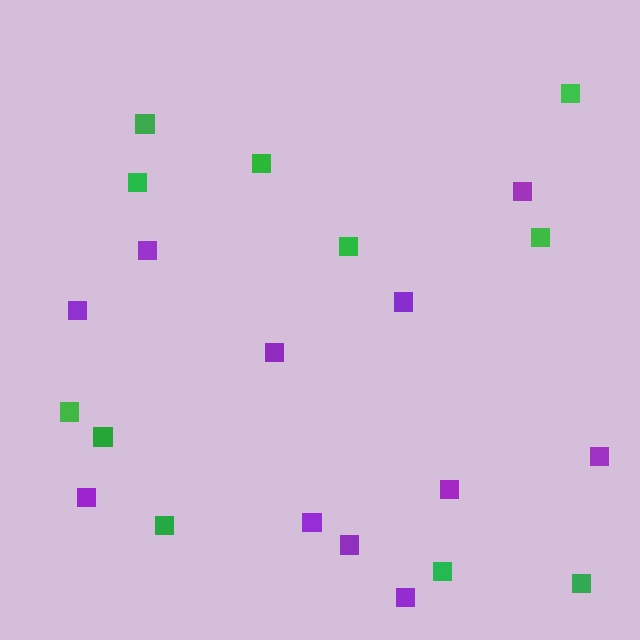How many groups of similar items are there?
There are 2 groups: one group of purple squares (11) and one group of green squares (11).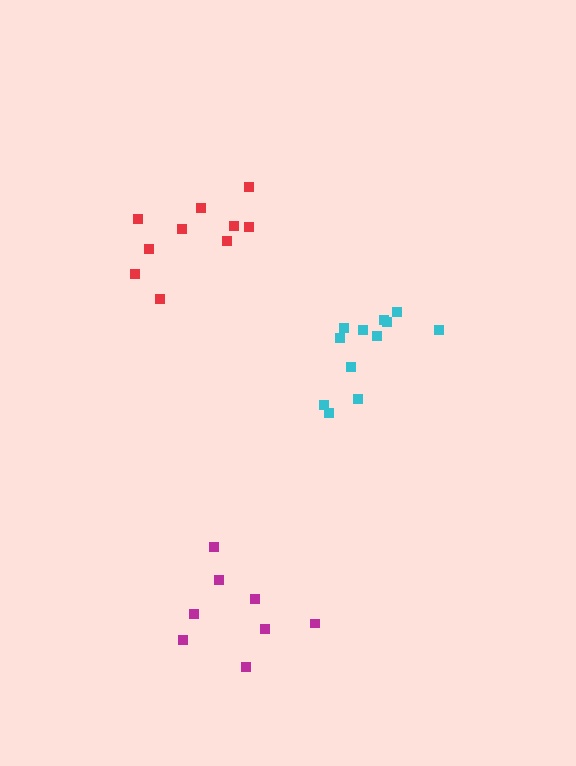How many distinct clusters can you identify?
There are 3 distinct clusters.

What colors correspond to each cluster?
The clusters are colored: cyan, magenta, red.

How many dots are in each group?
Group 1: 12 dots, Group 2: 8 dots, Group 3: 10 dots (30 total).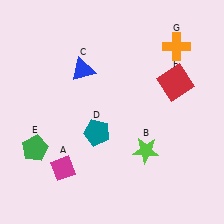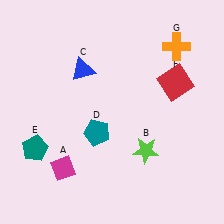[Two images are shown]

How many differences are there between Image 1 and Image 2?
There is 1 difference between the two images.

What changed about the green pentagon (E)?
In Image 1, E is green. In Image 2, it changed to teal.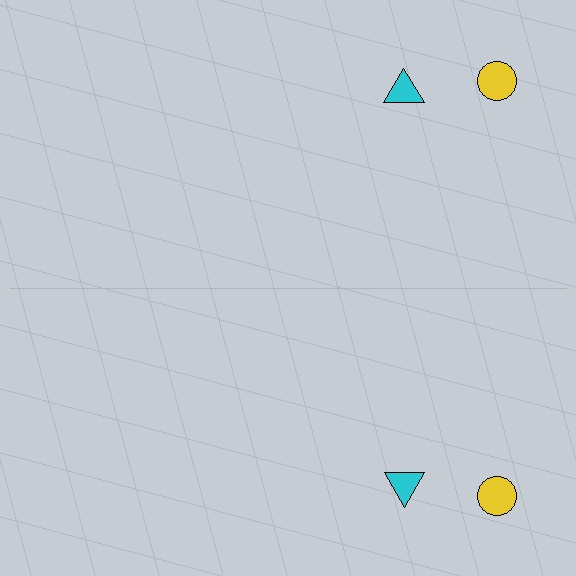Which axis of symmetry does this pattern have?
The pattern has a horizontal axis of symmetry running through the center of the image.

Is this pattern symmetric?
Yes, this pattern has bilateral (reflection) symmetry.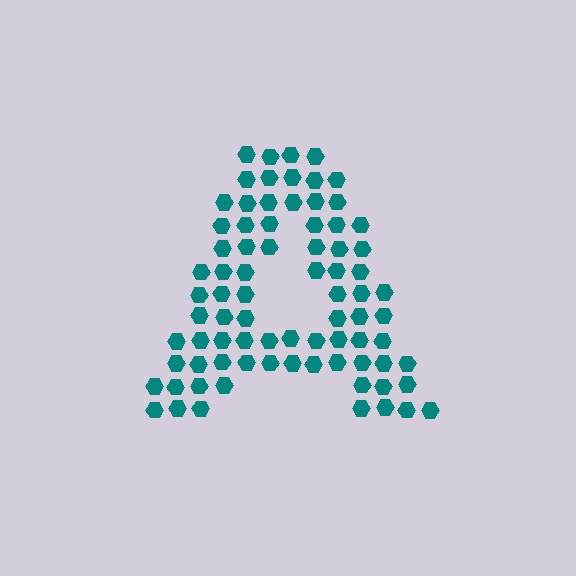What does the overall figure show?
The overall figure shows the letter A.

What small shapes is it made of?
It is made of small hexagons.